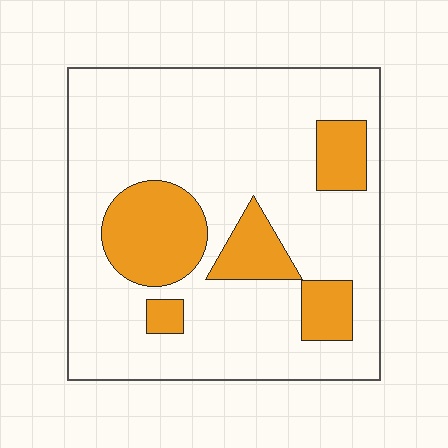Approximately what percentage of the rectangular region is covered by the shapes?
Approximately 20%.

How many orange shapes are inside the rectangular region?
5.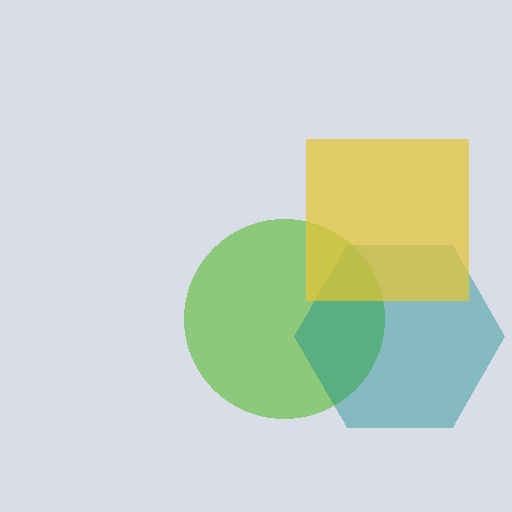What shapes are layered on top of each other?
The layered shapes are: a lime circle, a teal hexagon, a yellow square.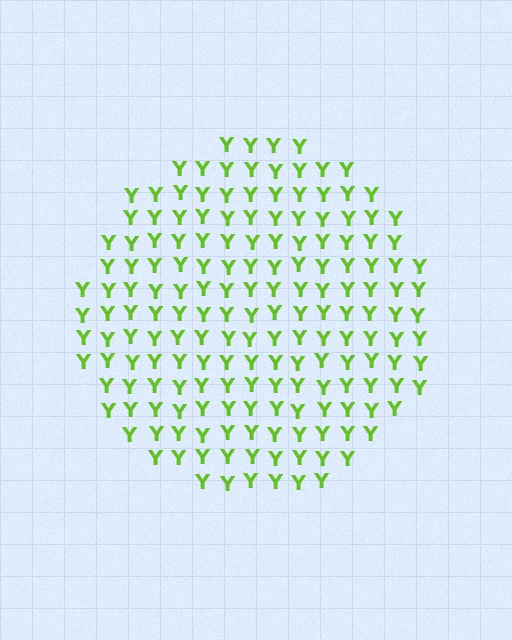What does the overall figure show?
The overall figure shows a circle.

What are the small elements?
The small elements are letter Y's.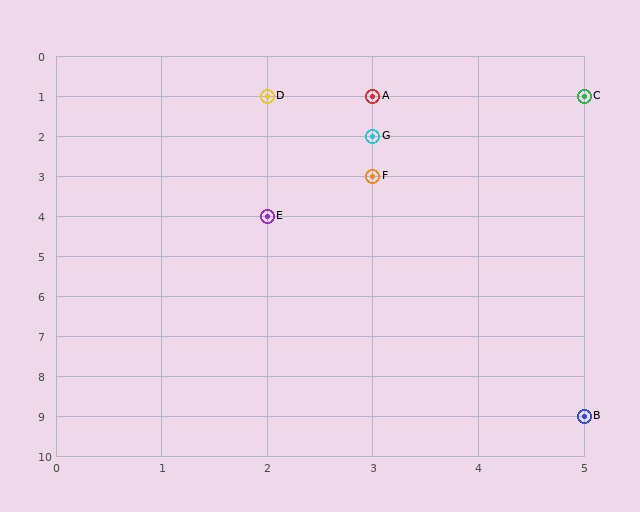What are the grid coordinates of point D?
Point D is at grid coordinates (2, 1).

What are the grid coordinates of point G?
Point G is at grid coordinates (3, 2).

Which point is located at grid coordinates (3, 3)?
Point F is at (3, 3).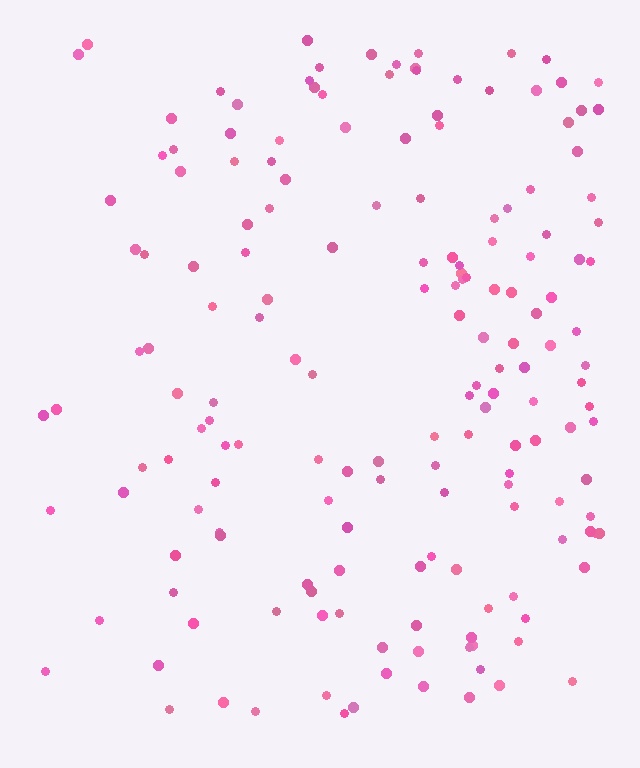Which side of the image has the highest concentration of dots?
The right.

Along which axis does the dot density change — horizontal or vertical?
Horizontal.